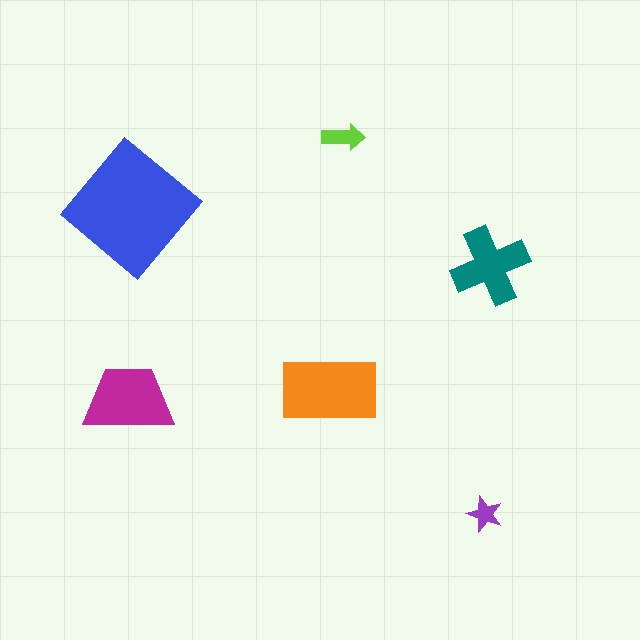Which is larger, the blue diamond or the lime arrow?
The blue diamond.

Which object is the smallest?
The purple star.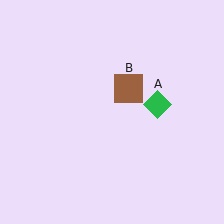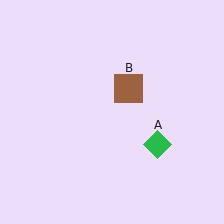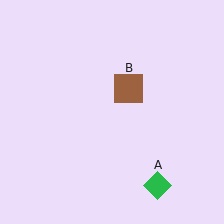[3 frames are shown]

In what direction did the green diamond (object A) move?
The green diamond (object A) moved down.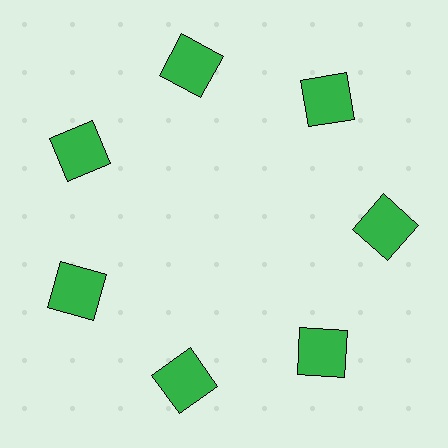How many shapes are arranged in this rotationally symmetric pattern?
There are 7 shapes, arranged in 7 groups of 1.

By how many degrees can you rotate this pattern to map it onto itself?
The pattern maps onto itself every 51 degrees of rotation.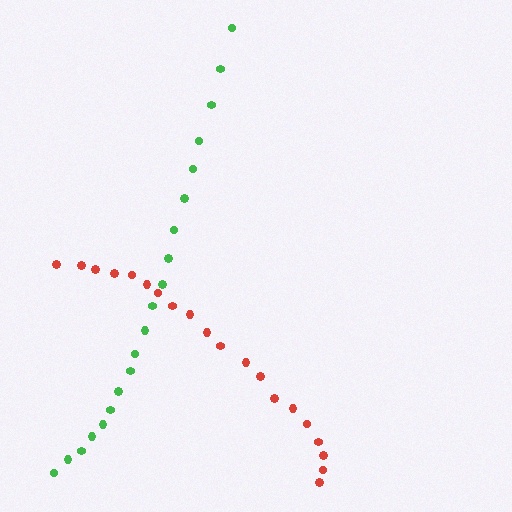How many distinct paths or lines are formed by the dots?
There are 2 distinct paths.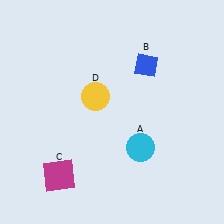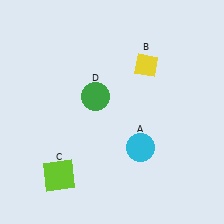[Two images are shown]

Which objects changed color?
B changed from blue to yellow. C changed from magenta to lime. D changed from yellow to green.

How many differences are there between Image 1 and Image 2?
There are 3 differences between the two images.